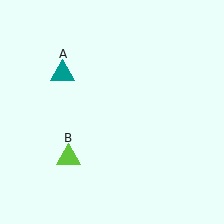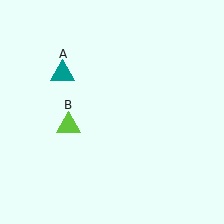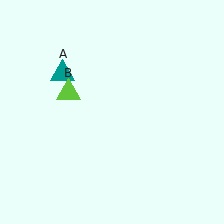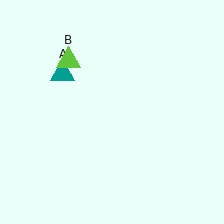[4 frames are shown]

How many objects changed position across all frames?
1 object changed position: lime triangle (object B).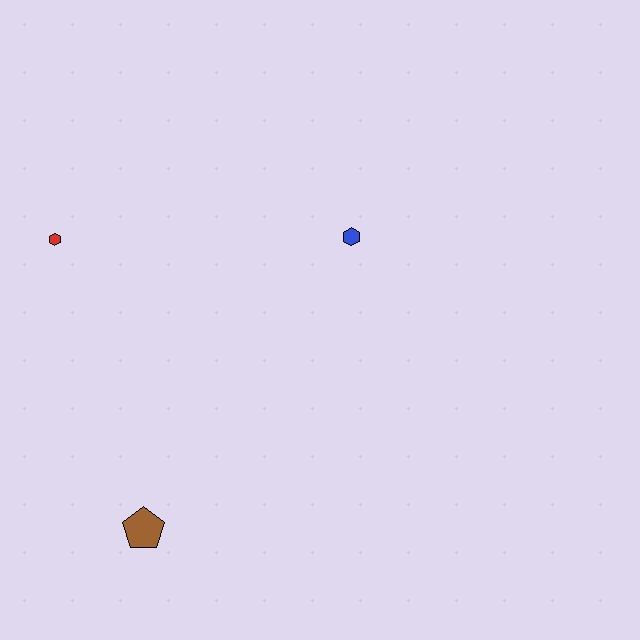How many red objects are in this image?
There is 1 red object.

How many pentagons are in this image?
There is 1 pentagon.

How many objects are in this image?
There are 3 objects.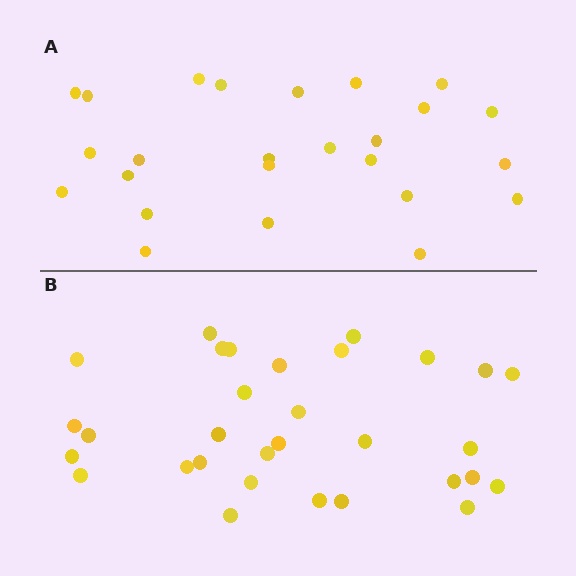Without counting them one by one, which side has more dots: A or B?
Region B (the bottom region) has more dots.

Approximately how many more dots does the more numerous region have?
Region B has about 6 more dots than region A.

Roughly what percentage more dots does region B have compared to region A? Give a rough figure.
About 25% more.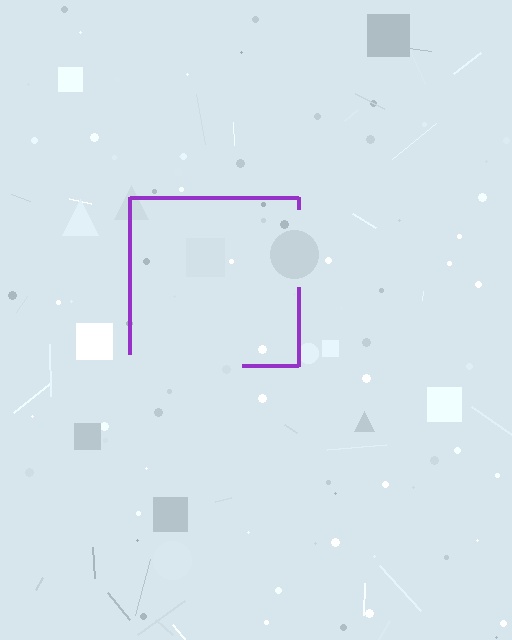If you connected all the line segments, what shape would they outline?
They would outline a square.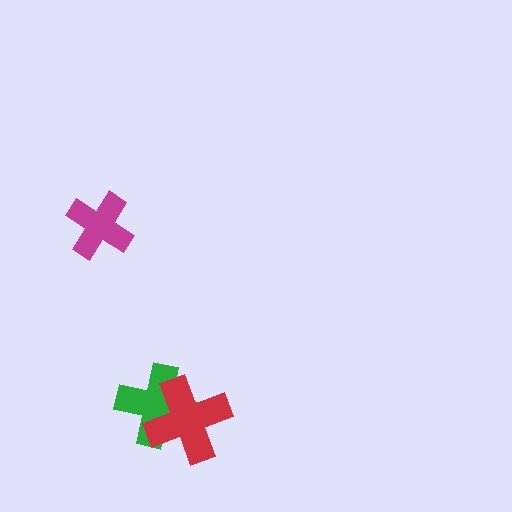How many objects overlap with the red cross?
1 object overlaps with the red cross.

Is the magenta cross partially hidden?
No, no other shape covers it.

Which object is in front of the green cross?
The red cross is in front of the green cross.